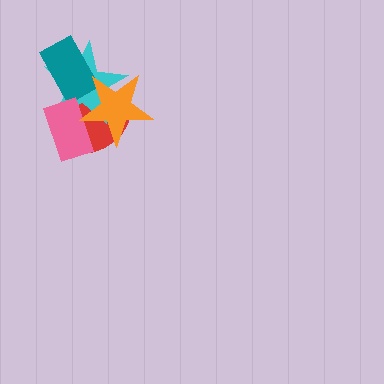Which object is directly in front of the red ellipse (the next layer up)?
The cyan star is directly in front of the red ellipse.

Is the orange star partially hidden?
No, no other shape covers it.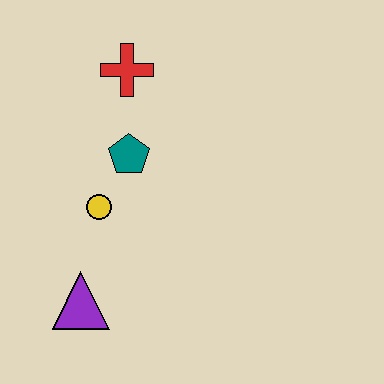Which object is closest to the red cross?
The teal pentagon is closest to the red cross.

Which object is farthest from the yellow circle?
The red cross is farthest from the yellow circle.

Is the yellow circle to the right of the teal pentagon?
No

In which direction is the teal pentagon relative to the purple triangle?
The teal pentagon is above the purple triangle.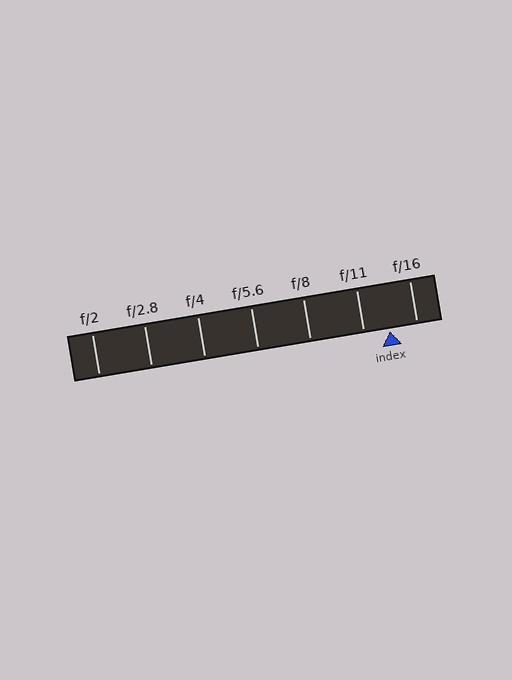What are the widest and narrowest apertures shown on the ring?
The widest aperture shown is f/2 and the narrowest is f/16.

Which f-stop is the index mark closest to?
The index mark is closest to f/11.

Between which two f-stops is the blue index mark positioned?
The index mark is between f/11 and f/16.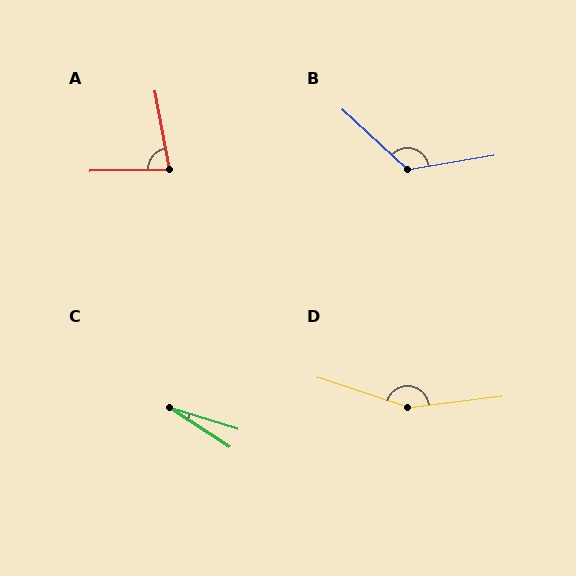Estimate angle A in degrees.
Approximately 80 degrees.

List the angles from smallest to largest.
C (16°), A (80°), B (128°), D (155°).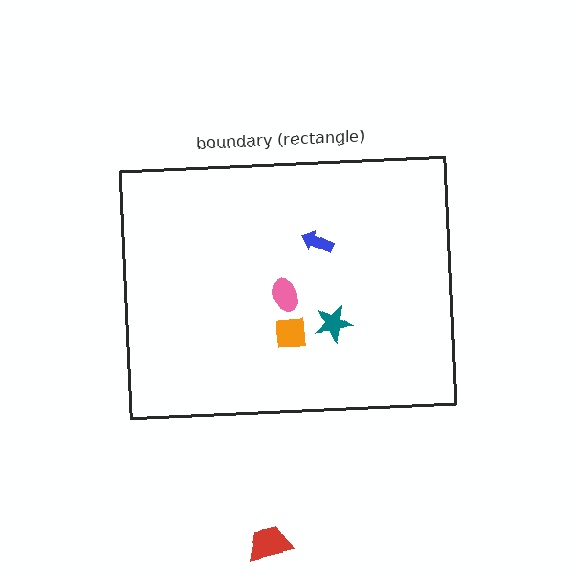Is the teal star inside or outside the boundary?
Inside.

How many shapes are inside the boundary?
4 inside, 1 outside.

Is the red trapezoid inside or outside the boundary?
Outside.